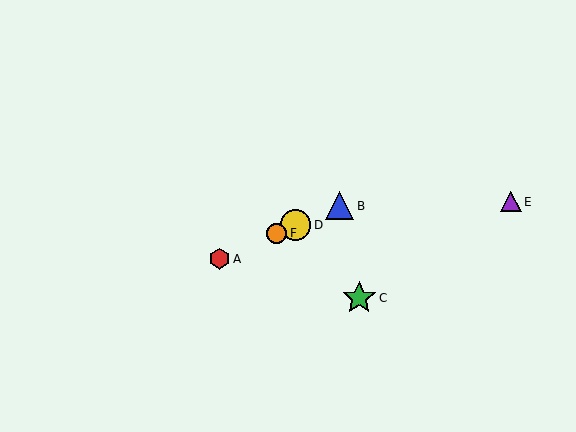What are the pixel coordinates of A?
Object A is at (220, 259).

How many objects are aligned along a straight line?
4 objects (A, B, D, F) are aligned along a straight line.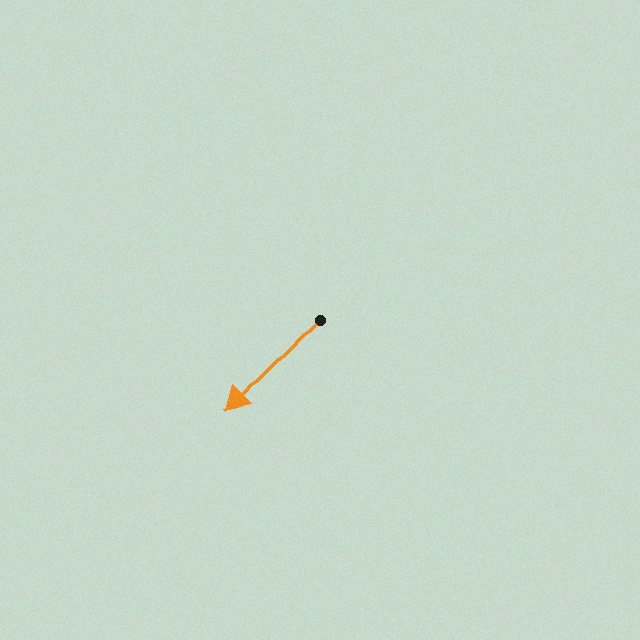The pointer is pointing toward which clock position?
Roughly 7 o'clock.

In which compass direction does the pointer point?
Southwest.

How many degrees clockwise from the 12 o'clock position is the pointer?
Approximately 224 degrees.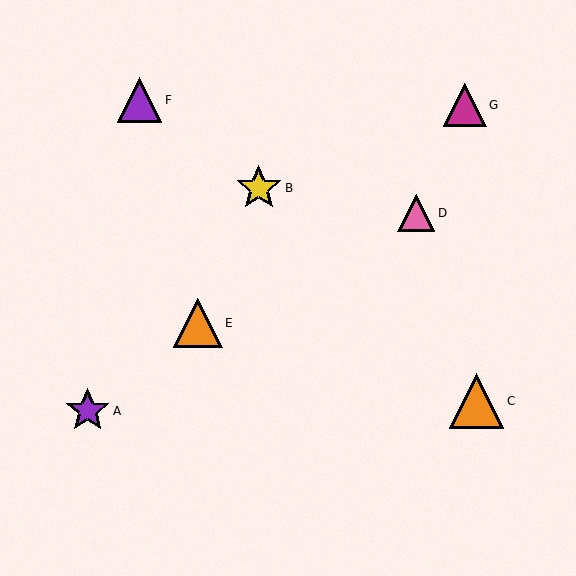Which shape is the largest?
The orange triangle (labeled C) is the largest.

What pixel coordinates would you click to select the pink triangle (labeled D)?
Click at (416, 213) to select the pink triangle D.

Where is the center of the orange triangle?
The center of the orange triangle is at (198, 323).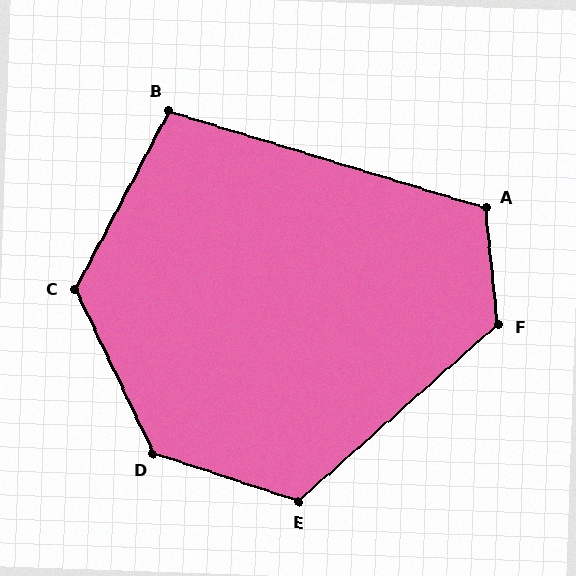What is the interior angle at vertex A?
Approximately 113 degrees (obtuse).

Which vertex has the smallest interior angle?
B, at approximately 101 degrees.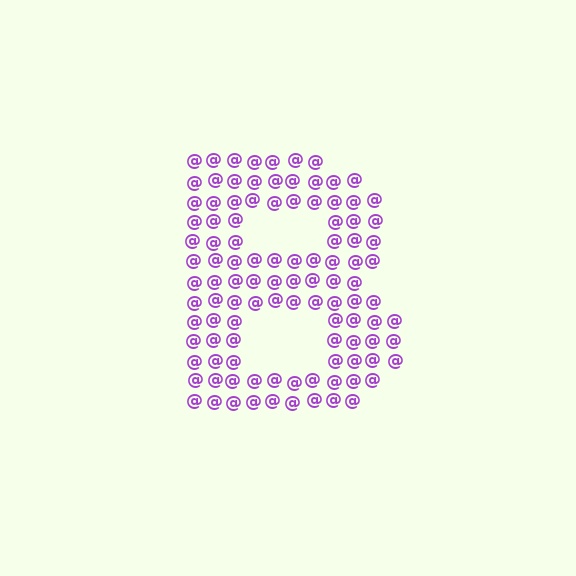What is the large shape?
The large shape is the letter B.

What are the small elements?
The small elements are at signs.